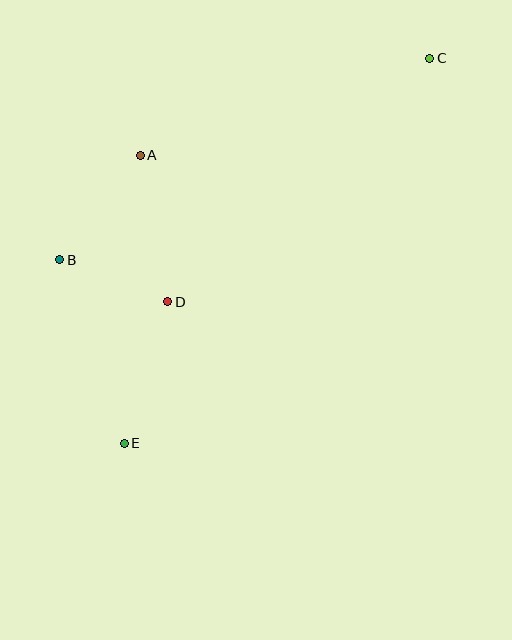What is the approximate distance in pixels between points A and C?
The distance between A and C is approximately 305 pixels.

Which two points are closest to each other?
Points B and D are closest to each other.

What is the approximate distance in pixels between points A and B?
The distance between A and B is approximately 132 pixels.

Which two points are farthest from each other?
Points C and E are farthest from each other.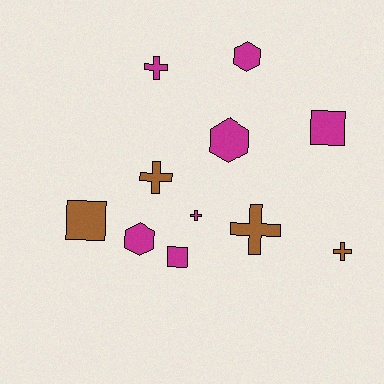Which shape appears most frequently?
Cross, with 5 objects.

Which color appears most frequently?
Magenta, with 7 objects.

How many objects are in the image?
There are 11 objects.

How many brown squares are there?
There is 1 brown square.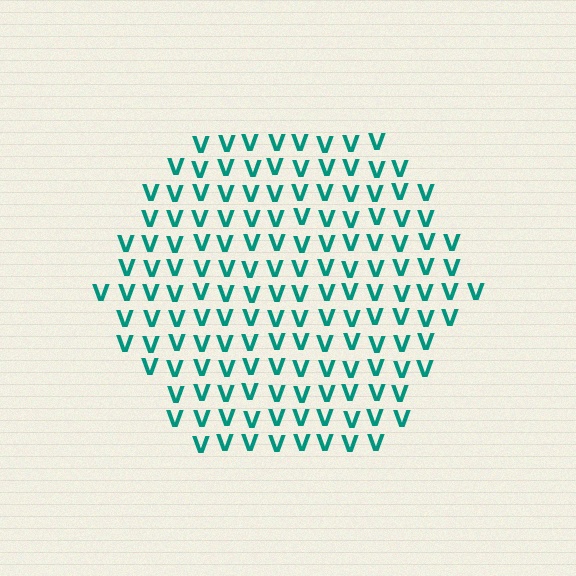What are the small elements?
The small elements are letter V's.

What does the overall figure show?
The overall figure shows a hexagon.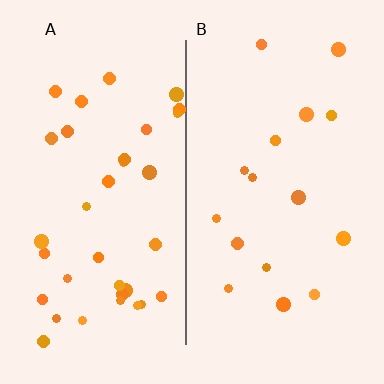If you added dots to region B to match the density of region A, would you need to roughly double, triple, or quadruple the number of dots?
Approximately double.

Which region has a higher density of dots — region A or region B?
A (the left).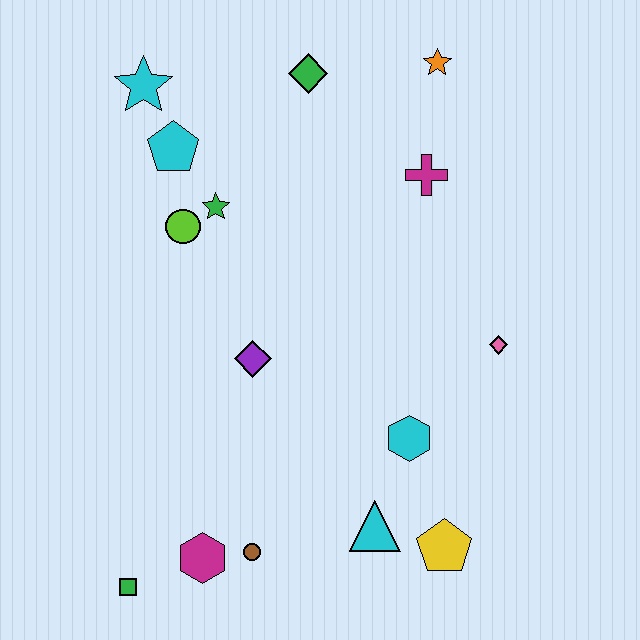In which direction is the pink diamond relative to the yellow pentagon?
The pink diamond is above the yellow pentagon.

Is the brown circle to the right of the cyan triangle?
No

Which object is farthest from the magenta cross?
The green square is farthest from the magenta cross.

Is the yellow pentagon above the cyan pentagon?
No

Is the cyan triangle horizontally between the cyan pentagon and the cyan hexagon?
Yes